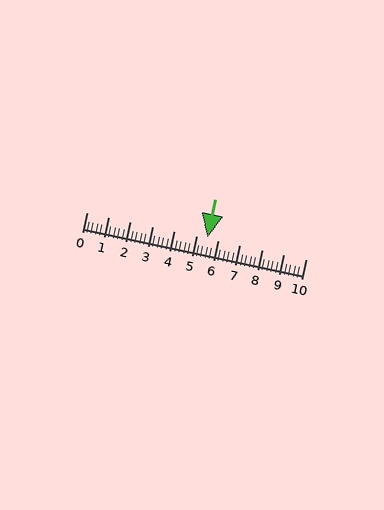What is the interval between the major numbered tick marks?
The major tick marks are spaced 1 units apart.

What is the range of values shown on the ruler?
The ruler shows values from 0 to 10.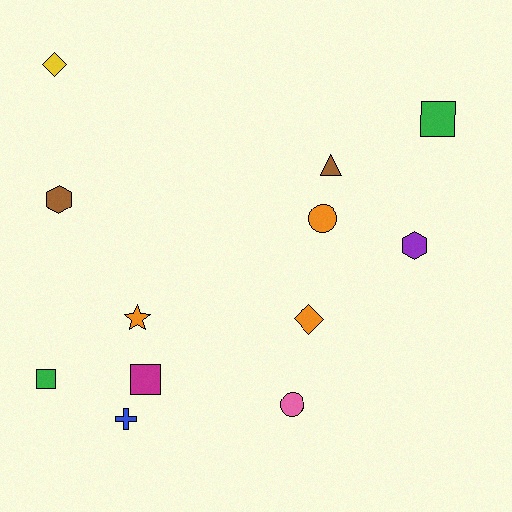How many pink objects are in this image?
There is 1 pink object.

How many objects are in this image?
There are 12 objects.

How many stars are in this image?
There is 1 star.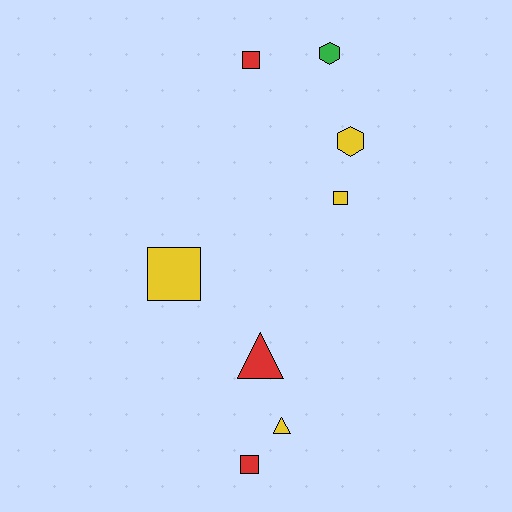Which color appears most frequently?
Yellow, with 4 objects.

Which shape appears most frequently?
Square, with 4 objects.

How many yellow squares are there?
There are 2 yellow squares.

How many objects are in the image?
There are 8 objects.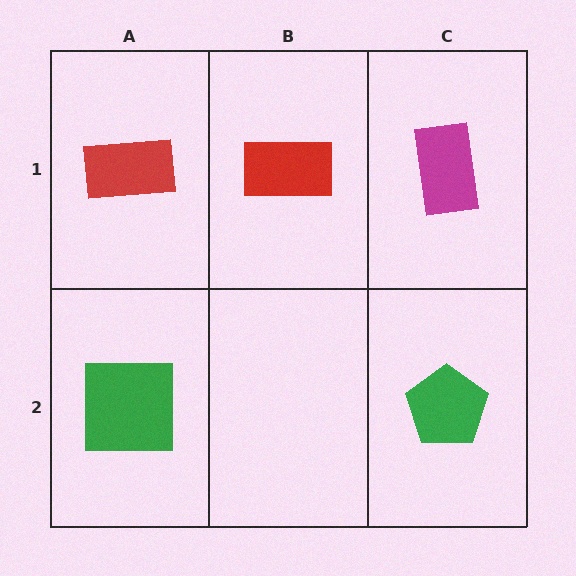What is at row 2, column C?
A green pentagon.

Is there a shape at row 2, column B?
No, that cell is empty.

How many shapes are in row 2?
2 shapes.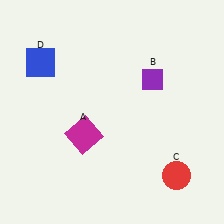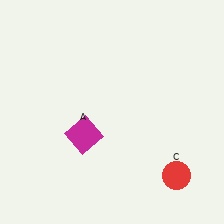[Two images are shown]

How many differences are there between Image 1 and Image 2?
There are 2 differences between the two images.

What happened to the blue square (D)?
The blue square (D) was removed in Image 2. It was in the top-left area of Image 1.